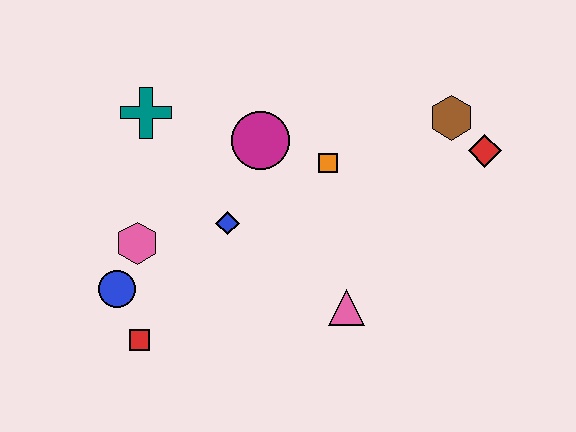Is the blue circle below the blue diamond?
Yes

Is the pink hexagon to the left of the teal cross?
Yes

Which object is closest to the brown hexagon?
The red diamond is closest to the brown hexagon.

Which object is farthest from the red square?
The red diamond is farthest from the red square.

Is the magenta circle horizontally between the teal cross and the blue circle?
No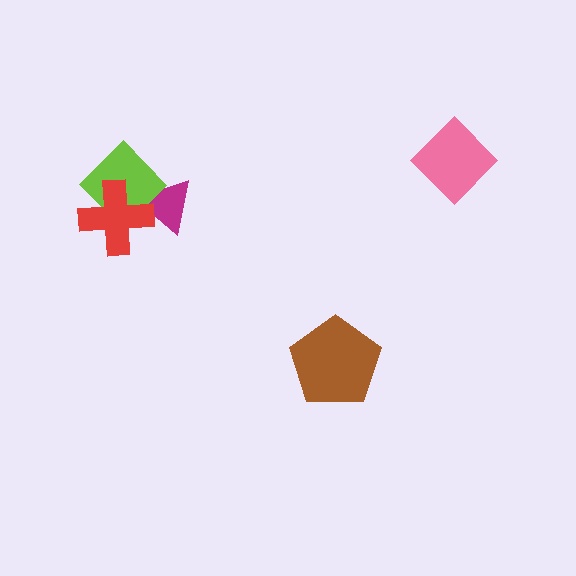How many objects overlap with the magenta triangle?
2 objects overlap with the magenta triangle.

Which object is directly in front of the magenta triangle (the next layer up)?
The lime diamond is directly in front of the magenta triangle.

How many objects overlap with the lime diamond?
2 objects overlap with the lime diamond.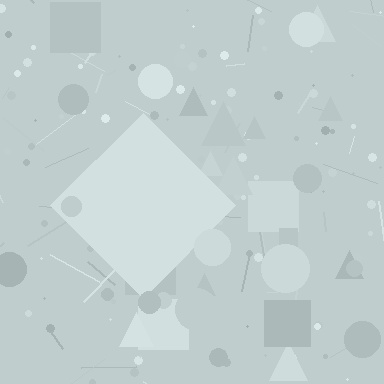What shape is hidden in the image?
A diamond is hidden in the image.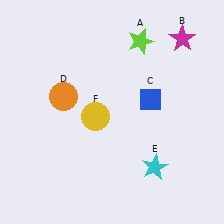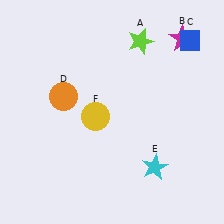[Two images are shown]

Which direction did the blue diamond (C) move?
The blue diamond (C) moved up.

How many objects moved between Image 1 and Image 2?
1 object moved between the two images.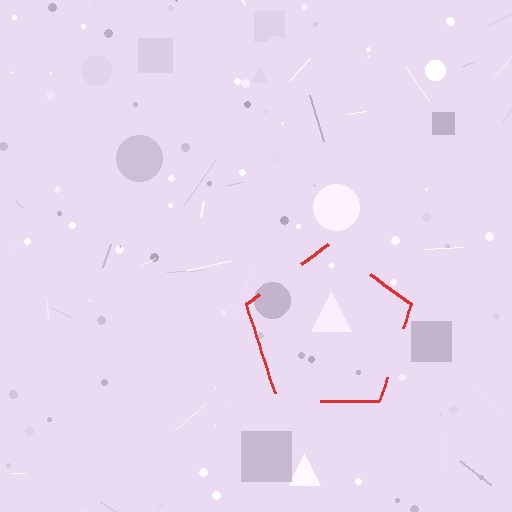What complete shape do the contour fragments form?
The contour fragments form a pentagon.